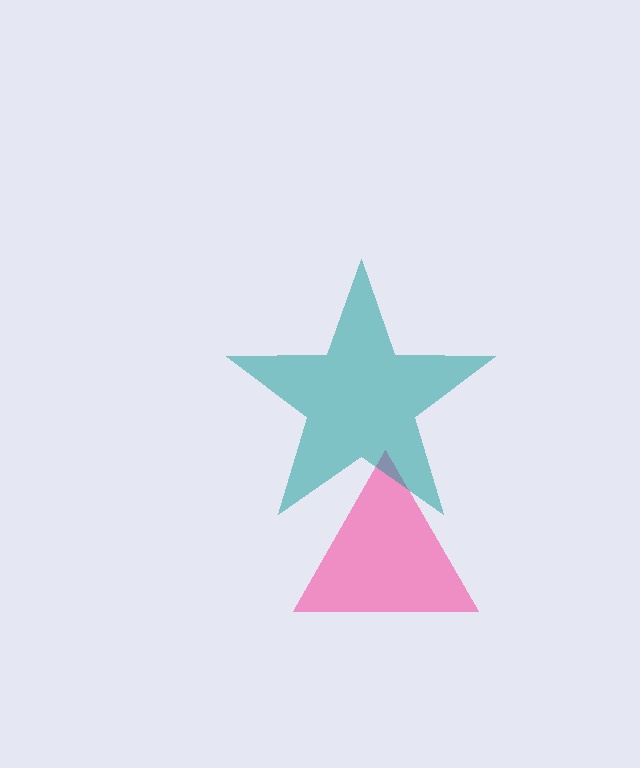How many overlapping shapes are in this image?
There are 2 overlapping shapes in the image.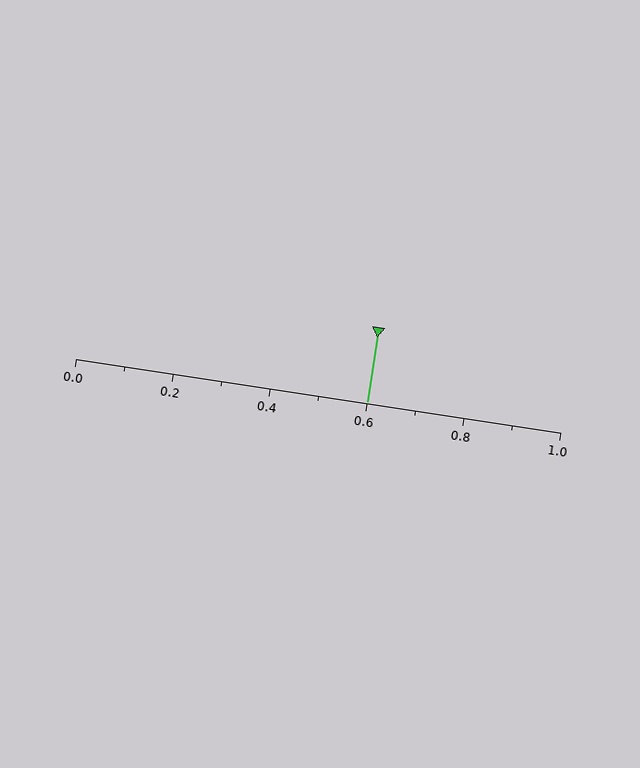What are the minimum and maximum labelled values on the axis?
The axis runs from 0.0 to 1.0.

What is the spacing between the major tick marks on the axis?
The major ticks are spaced 0.2 apart.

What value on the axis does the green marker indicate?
The marker indicates approximately 0.6.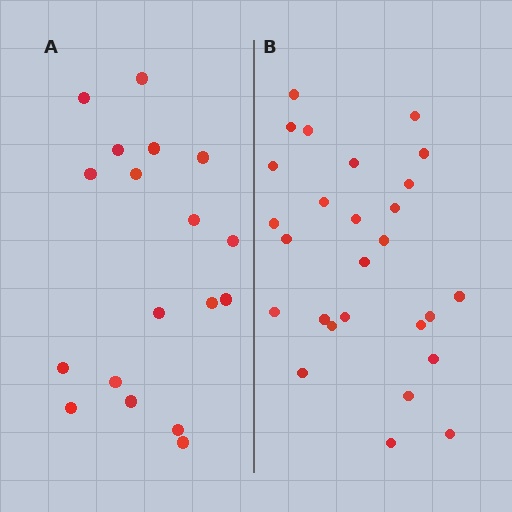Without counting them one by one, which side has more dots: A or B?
Region B (the right region) has more dots.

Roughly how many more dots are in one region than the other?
Region B has roughly 8 or so more dots than region A.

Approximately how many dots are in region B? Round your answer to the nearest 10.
About 30 dots. (The exact count is 27, which rounds to 30.)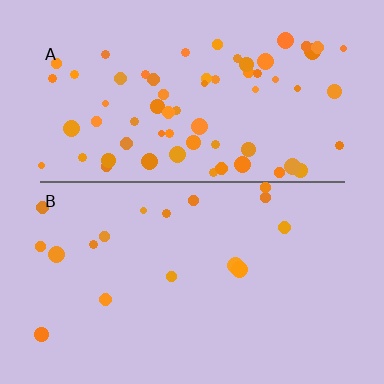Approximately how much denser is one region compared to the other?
Approximately 3.9× — region A over region B.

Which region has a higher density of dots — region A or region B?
A (the top).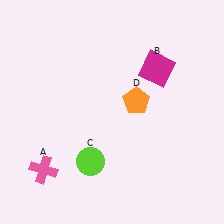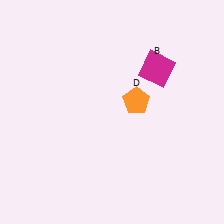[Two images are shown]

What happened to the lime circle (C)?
The lime circle (C) was removed in Image 2. It was in the bottom-left area of Image 1.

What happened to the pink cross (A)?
The pink cross (A) was removed in Image 2. It was in the bottom-left area of Image 1.